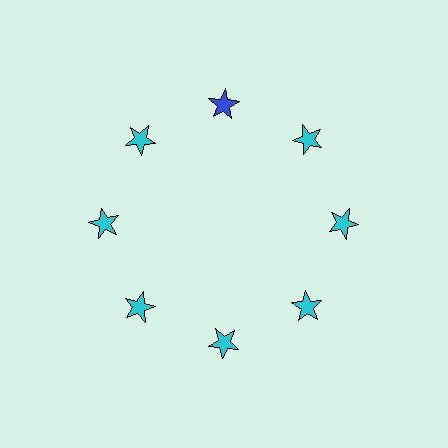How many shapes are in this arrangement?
There are 8 shapes arranged in a ring pattern.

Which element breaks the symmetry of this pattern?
The blue star at roughly the 12 o'clock position breaks the symmetry. All other shapes are cyan stars.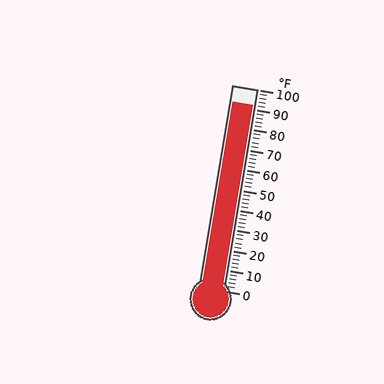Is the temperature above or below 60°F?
The temperature is above 60°F.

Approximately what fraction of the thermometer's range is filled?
The thermometer is filled to approximately 90% of its range.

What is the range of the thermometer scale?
The thermometer scale ranges from 0°F to 100°F.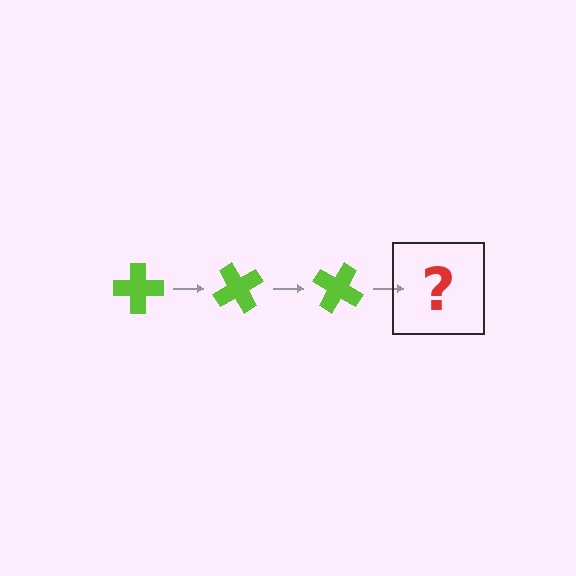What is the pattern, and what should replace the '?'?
The pattern is that the cross rotates 60 degrees each step. The '?' should be a lime cross rotated 180 degrees.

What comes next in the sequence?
The next element should be a lime cross rotated 180 degrees.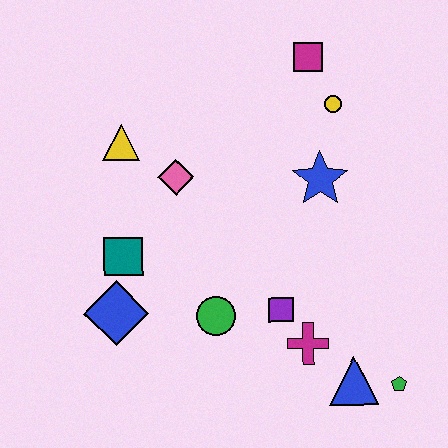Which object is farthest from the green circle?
The magenta square is farthest from the green circle.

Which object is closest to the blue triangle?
The green pentagon is closest to the blue triangle.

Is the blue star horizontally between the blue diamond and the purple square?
No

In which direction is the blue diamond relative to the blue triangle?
The blue diamond is to the left of the blue triangle.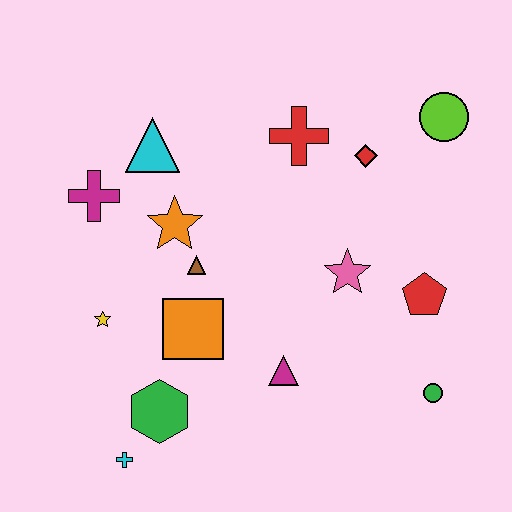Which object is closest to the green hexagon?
The cyan cross is closest to the green hexagon.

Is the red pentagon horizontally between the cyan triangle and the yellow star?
No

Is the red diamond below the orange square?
No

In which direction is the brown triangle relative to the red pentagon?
The brown triangle is to the left of the red pentagon.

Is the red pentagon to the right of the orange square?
Yes